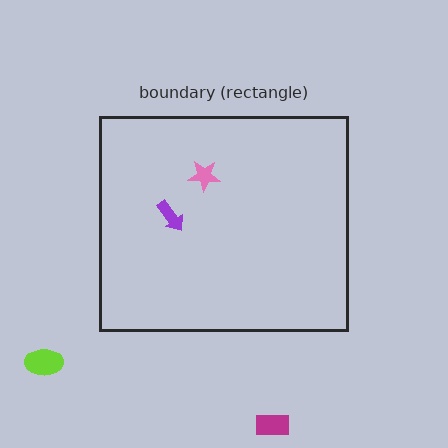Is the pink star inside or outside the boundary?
Inside.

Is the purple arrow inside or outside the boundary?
Inside.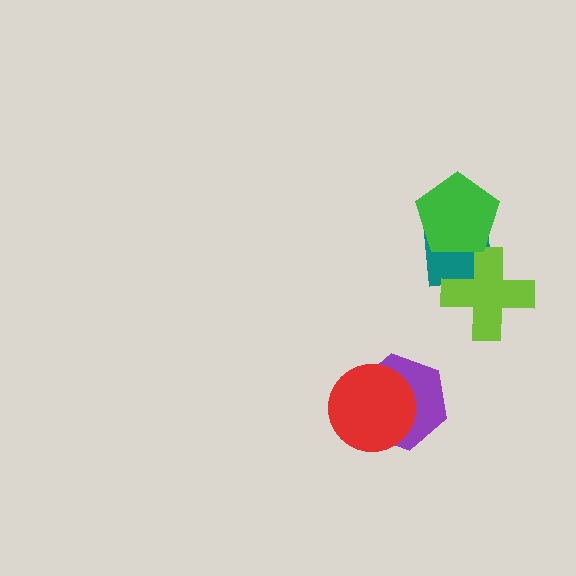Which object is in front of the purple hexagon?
The red circle is in front of the purple hexagon.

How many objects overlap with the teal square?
2 objects overlap with the teal square.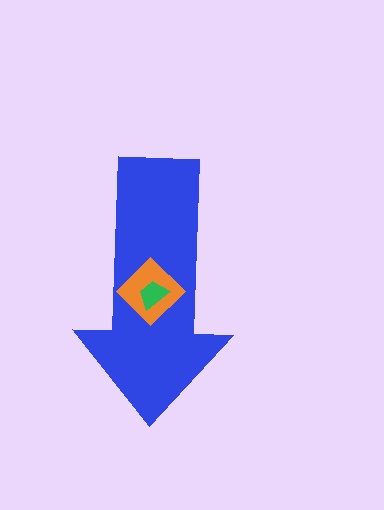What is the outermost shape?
The blue arrow.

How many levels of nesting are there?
3.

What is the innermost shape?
The green trapezoid.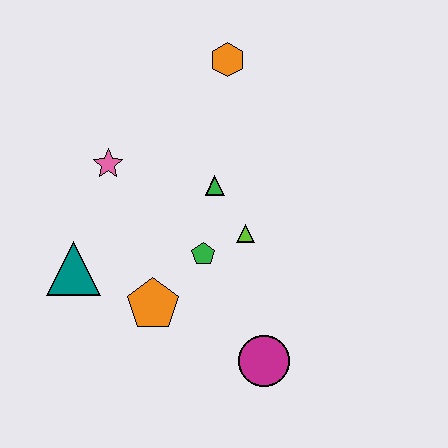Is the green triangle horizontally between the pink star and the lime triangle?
Yes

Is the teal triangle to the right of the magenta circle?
No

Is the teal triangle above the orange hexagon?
No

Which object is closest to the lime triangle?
The green pentagon is closest to the lime triangle.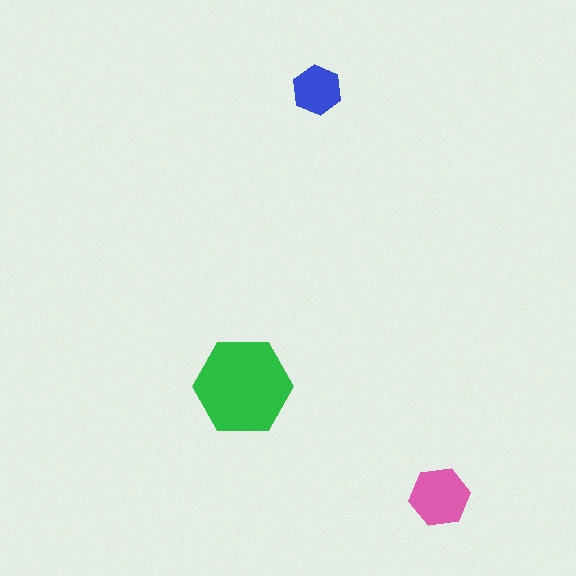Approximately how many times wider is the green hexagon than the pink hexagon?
About 1.5 times wider.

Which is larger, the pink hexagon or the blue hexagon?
The pink one.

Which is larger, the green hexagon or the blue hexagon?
The green one.